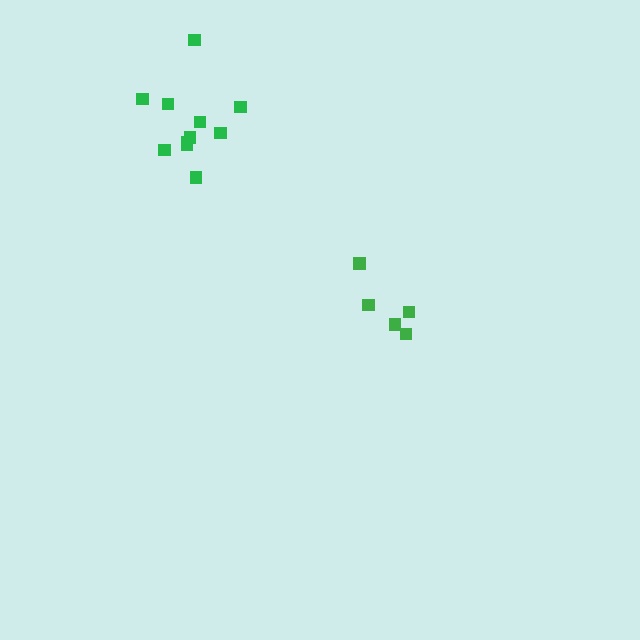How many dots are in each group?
Group 1: 5 dots, Group 2: 11 dots (16 total).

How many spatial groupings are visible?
There are 2 spatial groupings.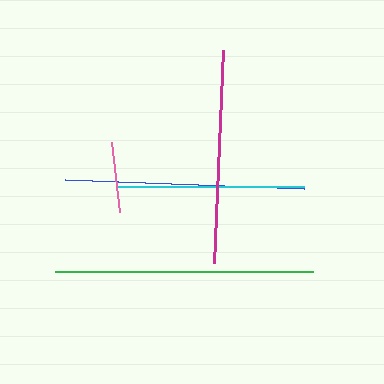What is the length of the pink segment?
The pink segment is approximately 70 pixels long.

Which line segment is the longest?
The green line is the longest at approximately 258 pixels.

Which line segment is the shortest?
The pink line is the shortest at approximately 70 pixels.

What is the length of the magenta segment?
The magenta segment is approximately 213 pixels long.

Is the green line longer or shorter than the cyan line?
The green line is longer than the cyan line.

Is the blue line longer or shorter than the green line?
The green line is longer than the blue line.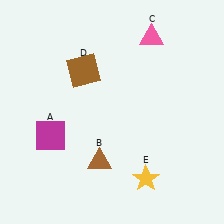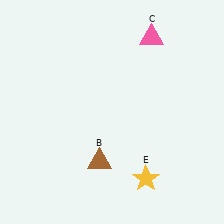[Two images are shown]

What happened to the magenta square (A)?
The magenta square (A) was removed in Image 2. It was in the bottom-left area of Image 1.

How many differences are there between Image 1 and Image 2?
There are 2 differences between the two images.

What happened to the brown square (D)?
The brown square (D) was removed in Image 2. It was in the top-left area of Image 1.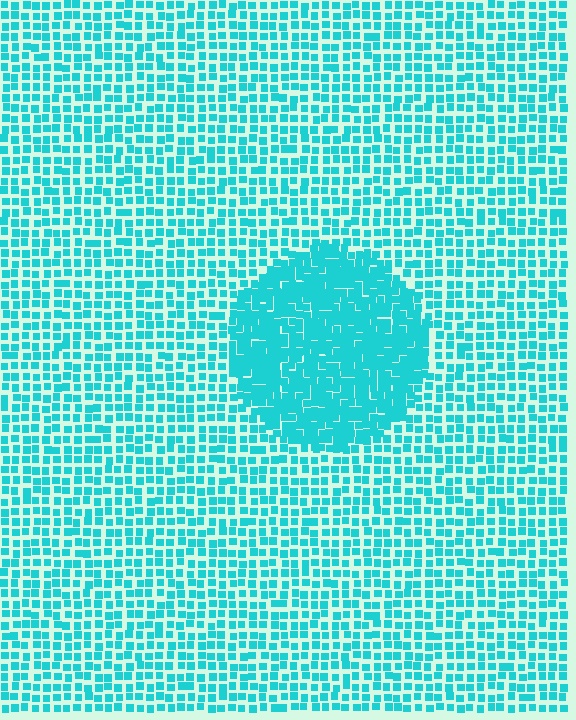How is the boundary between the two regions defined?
The boundary is defined by a change in element density (approximately 2.0x ratio). All elements are the same color, size, and shape.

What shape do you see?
I see a circle.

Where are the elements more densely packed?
The elements are more densely packed inside the circle boundary.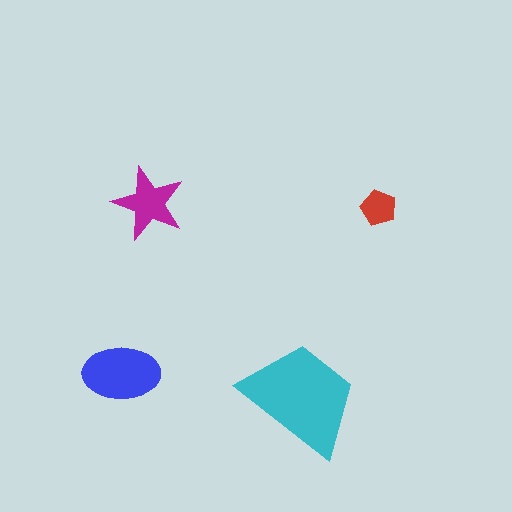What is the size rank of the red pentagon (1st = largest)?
4th.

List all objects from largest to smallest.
The cyan trapezoid, the blue ellipse, the magenta star, the red pentagon.